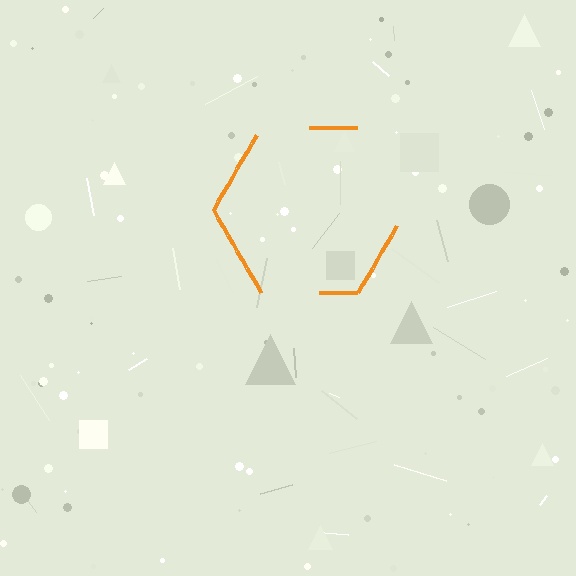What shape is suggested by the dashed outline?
The dashed outline suggests a hexagon.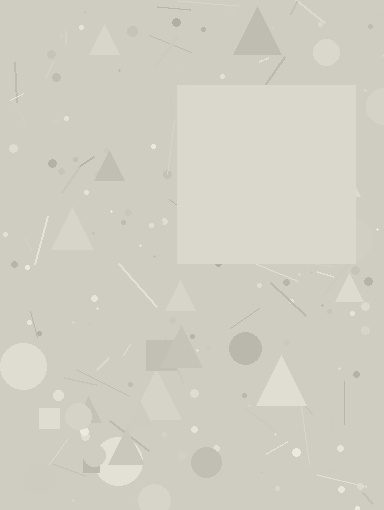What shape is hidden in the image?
A square is hidden in the image.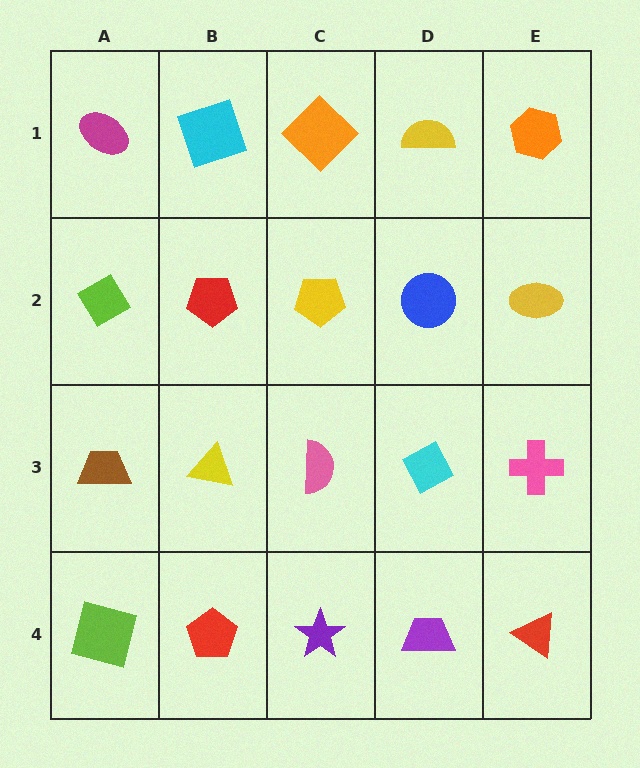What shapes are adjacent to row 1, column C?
A yellow pentagon (row 2, column C), a cyan square (row 1, column B), a yellow semicircle (row 1, column D).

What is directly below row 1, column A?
A lime diamond.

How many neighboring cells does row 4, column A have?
2.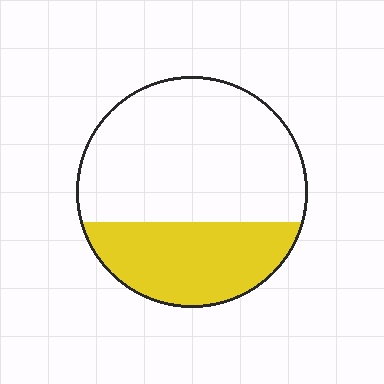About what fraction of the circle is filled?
About one third (1/3).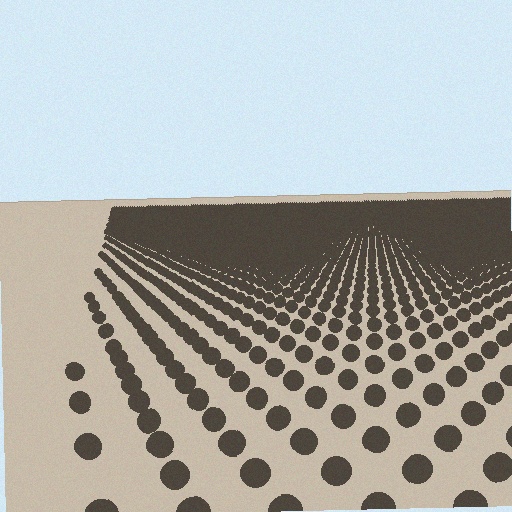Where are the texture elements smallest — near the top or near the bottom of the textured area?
Near the top.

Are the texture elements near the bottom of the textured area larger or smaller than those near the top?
Larger. Near the bottom, elements are closer to the viewer and appear at a bigger on-screen size.